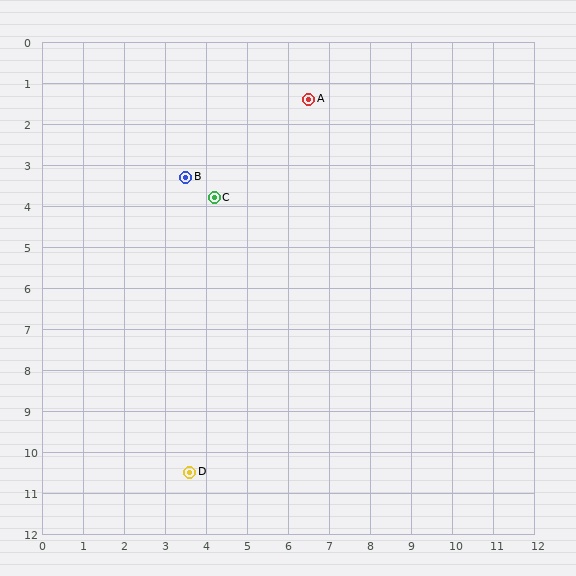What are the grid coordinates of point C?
Point C is at approximately (4.2, 3.8).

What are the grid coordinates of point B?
Point B is at approximately (3.5, 3.3).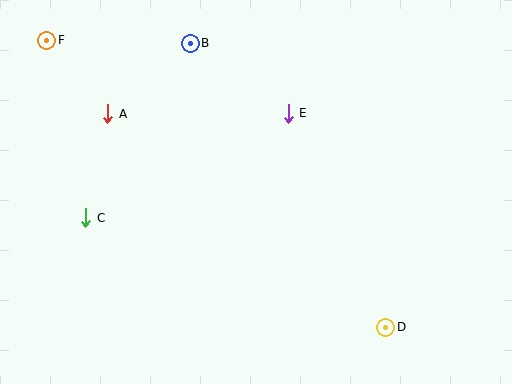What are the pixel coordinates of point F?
Point F is at (47, 40).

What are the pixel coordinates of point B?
Point B is at (190, 43).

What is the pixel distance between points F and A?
The distance between F and A is 96 pixels.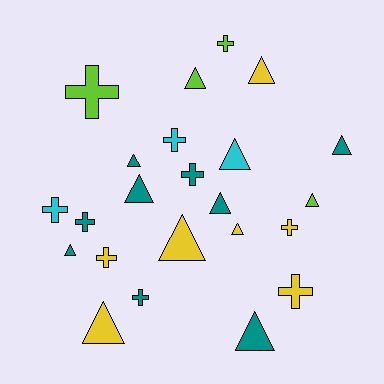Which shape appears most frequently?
Triangle, with 13 objects.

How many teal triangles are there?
There are 6 teal triangles.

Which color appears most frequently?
Teal, with 9 objects.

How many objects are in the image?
There are 23 objects.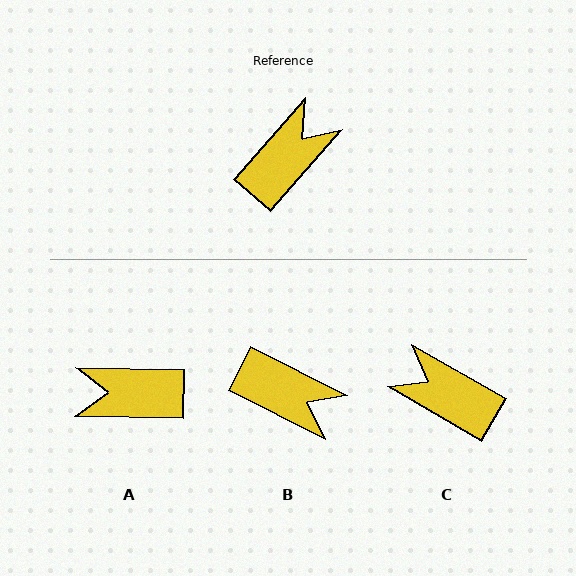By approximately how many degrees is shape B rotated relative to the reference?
Approximately 76 degrees clockwise.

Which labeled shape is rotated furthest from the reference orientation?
A, about 130 degrees away.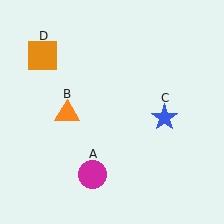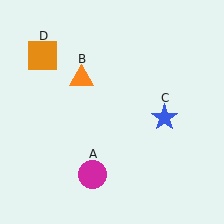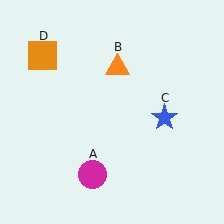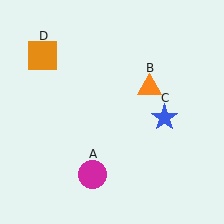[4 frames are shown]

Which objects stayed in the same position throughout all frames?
Magenta circle (object A) and blue star (object C) and orange square (object D) remained stationary.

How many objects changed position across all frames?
1 object changed position: orange triangle (object B).